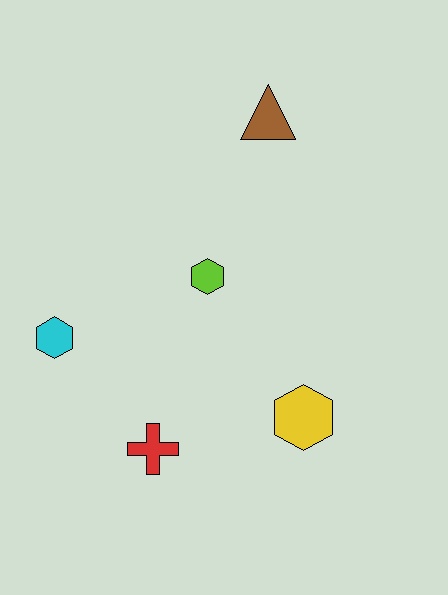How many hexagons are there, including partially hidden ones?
There are 3 hexagons.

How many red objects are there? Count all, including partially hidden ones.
There is 1 red object.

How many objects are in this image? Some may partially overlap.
There are 5 objects.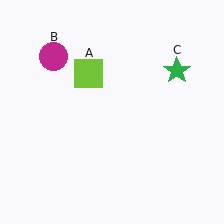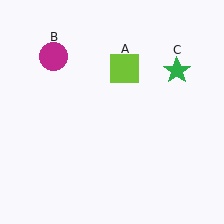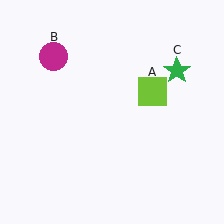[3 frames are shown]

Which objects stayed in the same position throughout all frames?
Magenta circle (object B) and green star (object C) remained stationary.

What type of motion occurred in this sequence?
The lime square (object A) rotated clockwise around the center of the scene.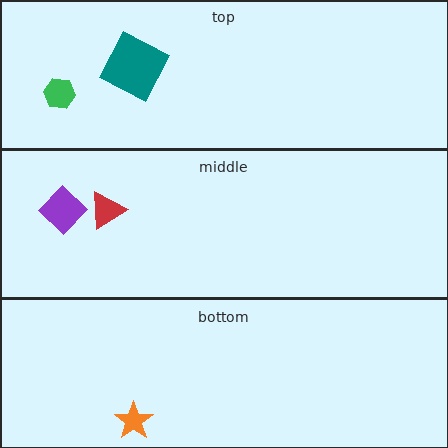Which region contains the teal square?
The top region.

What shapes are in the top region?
The green hexagon, the teal square.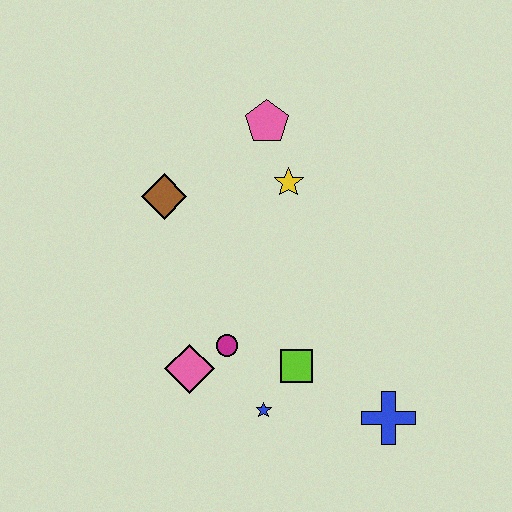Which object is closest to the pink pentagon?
The yellow star is closest to the pink pentagon.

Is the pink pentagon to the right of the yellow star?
No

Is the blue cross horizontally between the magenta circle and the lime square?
No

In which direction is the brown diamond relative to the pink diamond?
The brown diamond is above the pink diamond.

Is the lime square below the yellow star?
Yes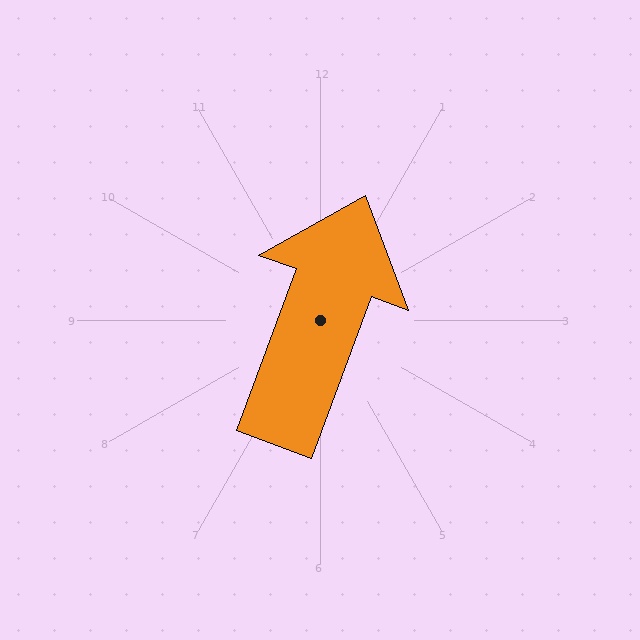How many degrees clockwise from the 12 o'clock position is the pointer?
Approximately 20 degrees.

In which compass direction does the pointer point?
North.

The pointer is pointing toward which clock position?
Roughly 1 o'clock.